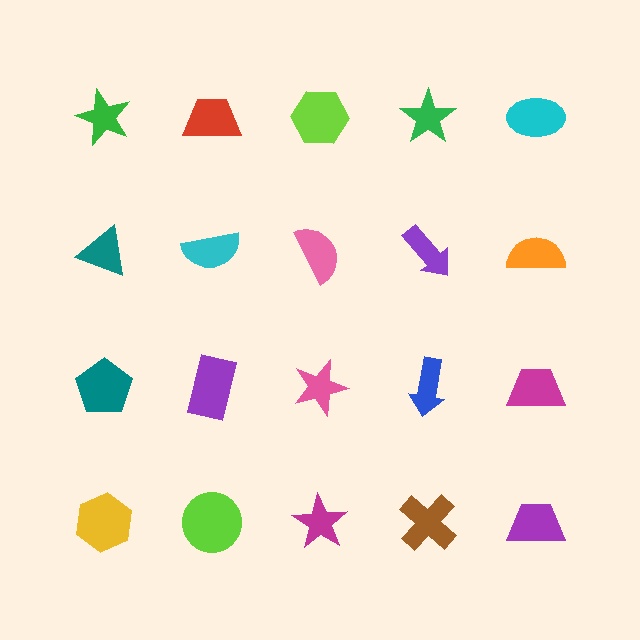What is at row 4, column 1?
A yellow hexagon.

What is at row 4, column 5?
A purple trapezoid.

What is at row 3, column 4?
A blue arrow.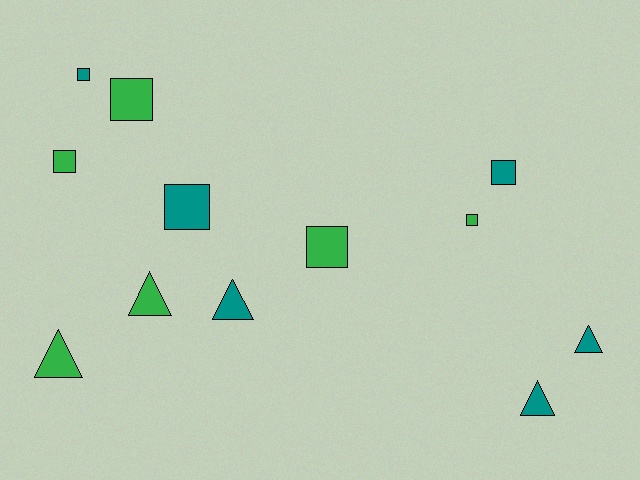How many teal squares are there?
There are 3 teal squares.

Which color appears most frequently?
Green, with 6 objects.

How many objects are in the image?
There are 12 objects.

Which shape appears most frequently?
Square, with 7 objects.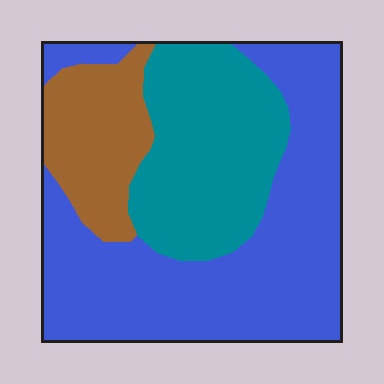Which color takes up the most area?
Blue, at roughly 55%.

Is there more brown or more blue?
Blue.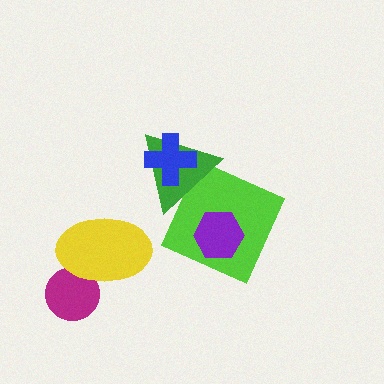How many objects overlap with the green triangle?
2 objects overlap with the green triangle.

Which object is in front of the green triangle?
The blue cross is in front of the green triangle.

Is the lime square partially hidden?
Yes, it is partially covered by another shape.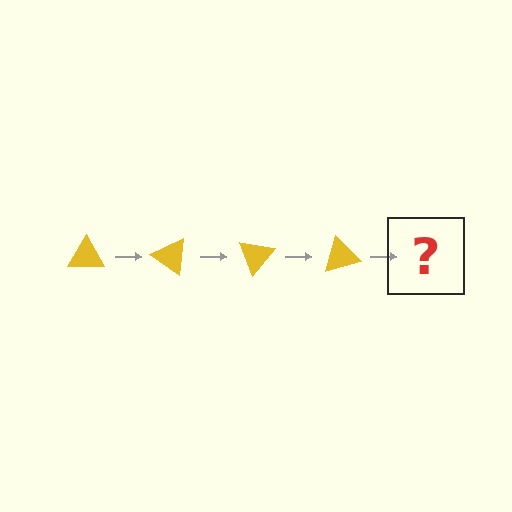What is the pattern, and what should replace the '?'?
The pattern is that the triangle rotates 35 degrees each step. The '?' should be a yellow triangle rotated 140 degrees.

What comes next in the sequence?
The next element should be a yellow triangle rotated 140 degrees.